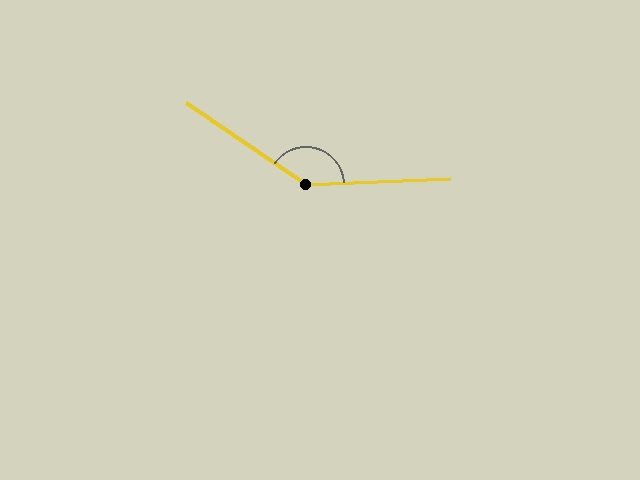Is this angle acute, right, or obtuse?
It is obtuse.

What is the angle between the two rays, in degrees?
Approximately 144 degrees.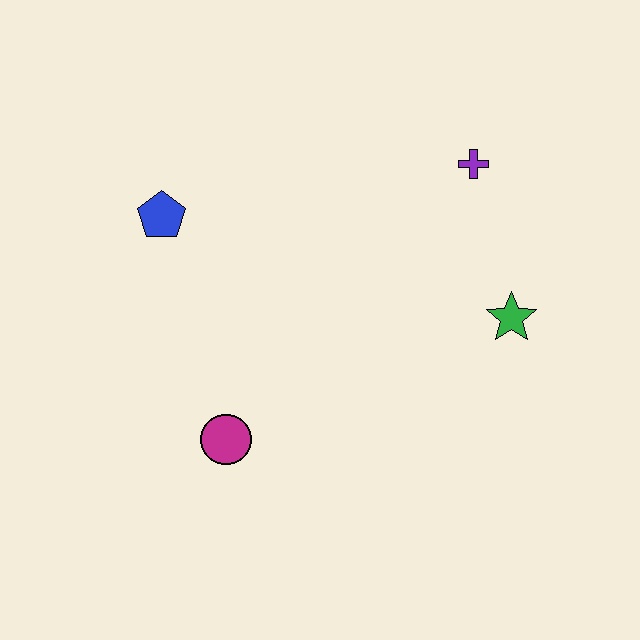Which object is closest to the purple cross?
The green star is closest to the purple cross.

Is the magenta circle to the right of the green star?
No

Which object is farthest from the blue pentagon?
The green star is farthest from the blue pentagon.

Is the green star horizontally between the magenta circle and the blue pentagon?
No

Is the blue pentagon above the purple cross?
No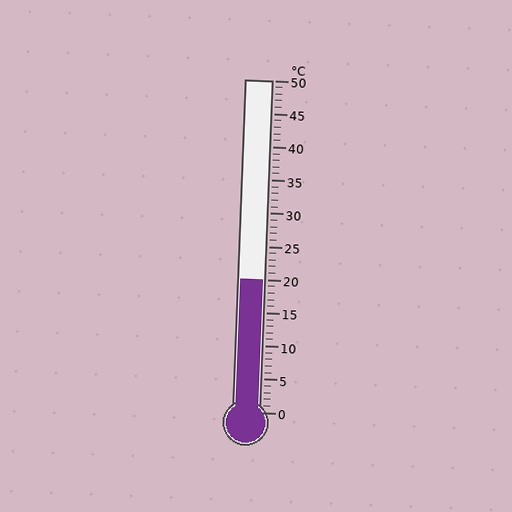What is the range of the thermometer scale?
The thermometer scale ranges from 0°C to 50°C.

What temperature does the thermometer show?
The thermometer shows approximately 20°C.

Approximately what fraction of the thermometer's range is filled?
The thermometer is filled to approximately 40% of its range.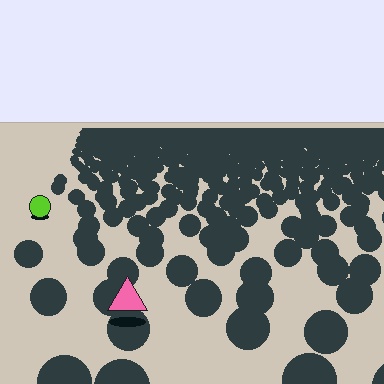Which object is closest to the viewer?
The pink triangle is closest. The texture marks near it are larger and more spread out.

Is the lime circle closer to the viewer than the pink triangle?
No. The pink triangle is closer — you can tell from the texture gradient: the ground texture is coarser near it.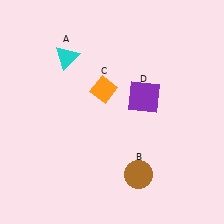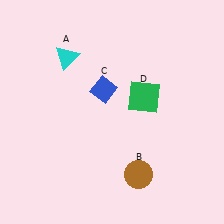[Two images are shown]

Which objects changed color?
C changed from orange to blue. D changed from purple to green.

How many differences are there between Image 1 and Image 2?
There are 2 differences between the two images.